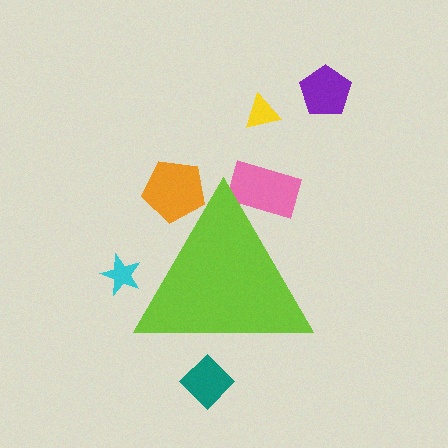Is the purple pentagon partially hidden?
No, the purple pentagon is fully visible.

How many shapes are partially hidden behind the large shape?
4 shapes are partially hidden.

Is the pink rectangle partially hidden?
Yes, the pink rectangle is partially hidden behind the lime triangle.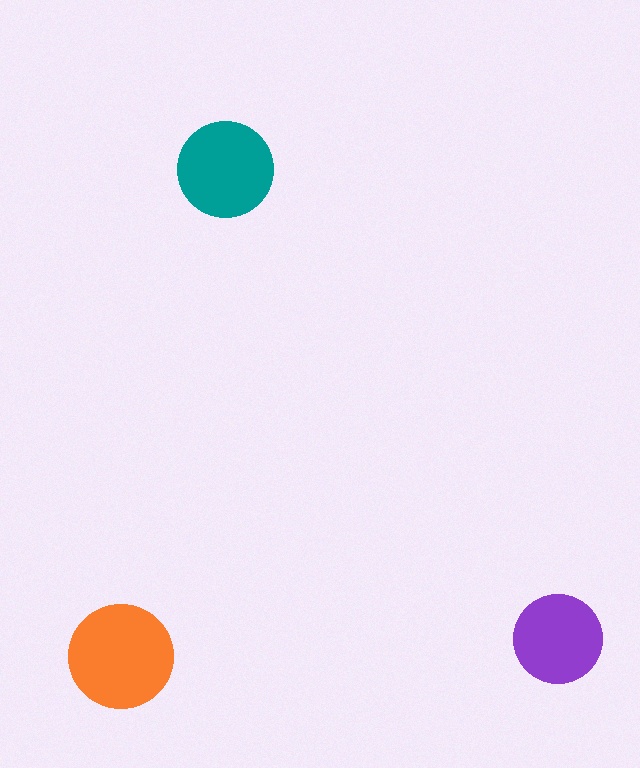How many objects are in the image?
There are 3 objects in the image.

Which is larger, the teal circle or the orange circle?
The orange one.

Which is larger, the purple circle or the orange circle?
The orange one.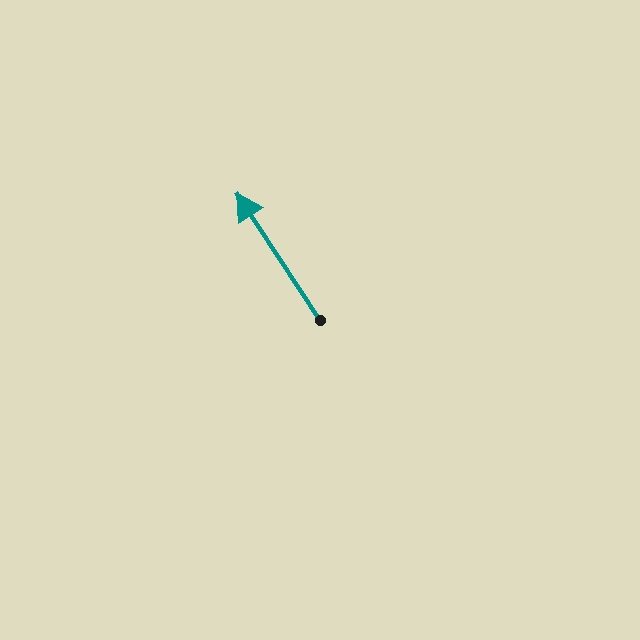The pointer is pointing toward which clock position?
Roughly 11 o'clock.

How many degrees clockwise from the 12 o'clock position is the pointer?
Approximately 327 degrees.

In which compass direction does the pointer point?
Northwest.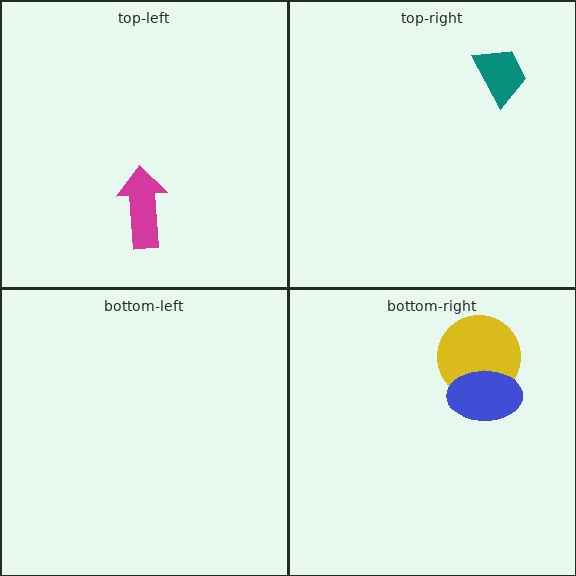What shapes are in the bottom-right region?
The yellow circle, the blue ellipse.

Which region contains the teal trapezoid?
The top-right region.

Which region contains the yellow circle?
The bottom-right region.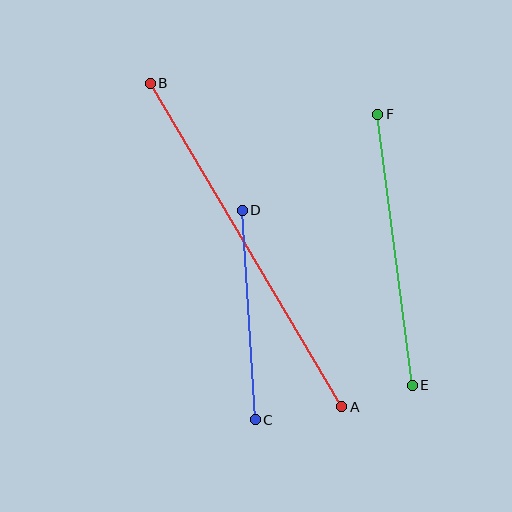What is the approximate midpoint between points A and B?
The midpoint is at approximately (246, 245) pixels.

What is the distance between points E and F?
The distance is approximately 273 pixels.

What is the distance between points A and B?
The distance is approximately 376 pixels.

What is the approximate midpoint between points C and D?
The midpoint is at approximately (249, 315) pixels.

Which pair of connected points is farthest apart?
Points A and B are farthest apart.